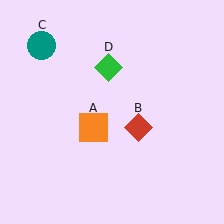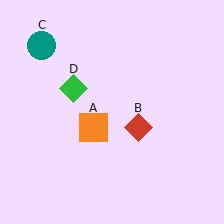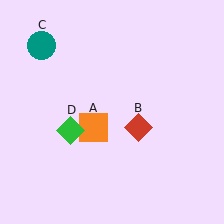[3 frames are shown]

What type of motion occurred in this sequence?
The green diamond (object D) rotated counterclockwise around the center of the scene.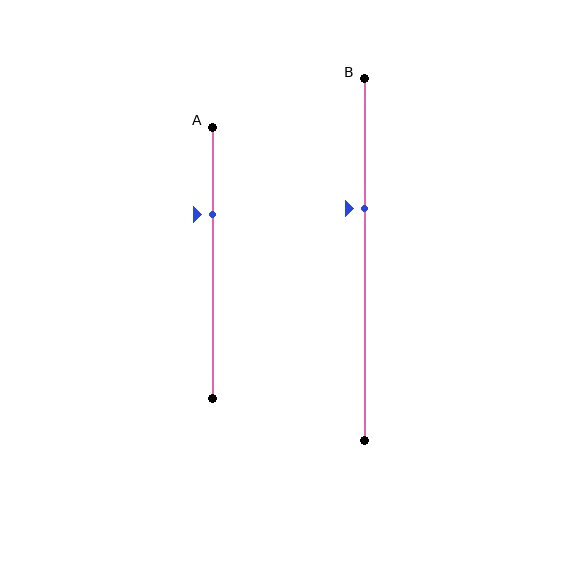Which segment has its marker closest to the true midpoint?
Segment B has its marker closest to the true midpoint.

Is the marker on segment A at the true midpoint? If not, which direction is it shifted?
No, the marker on segment A is shifted upward by about 18% of the segment length.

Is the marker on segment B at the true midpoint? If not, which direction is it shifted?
No, the marker on segment B is shifted upward by about 14% of the segment length.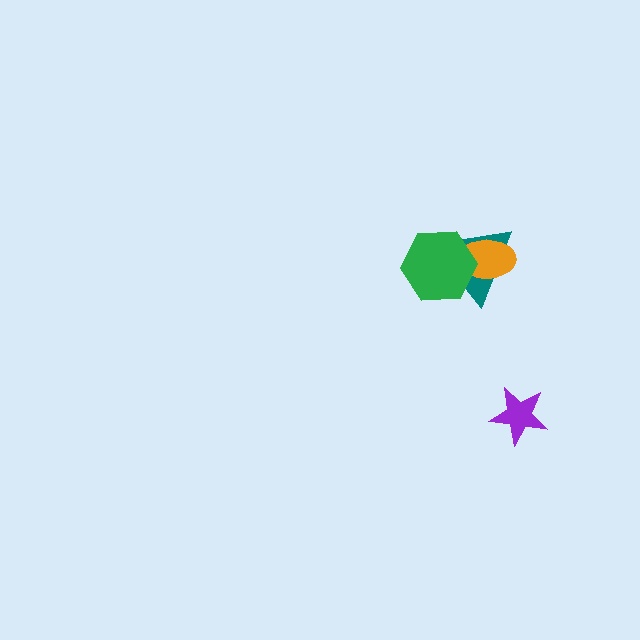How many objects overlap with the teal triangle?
2 objects overlap with the teal triangle.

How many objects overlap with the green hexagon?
2 objects overlap with the green hexagon.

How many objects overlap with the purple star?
0 objects overlap with the purple star.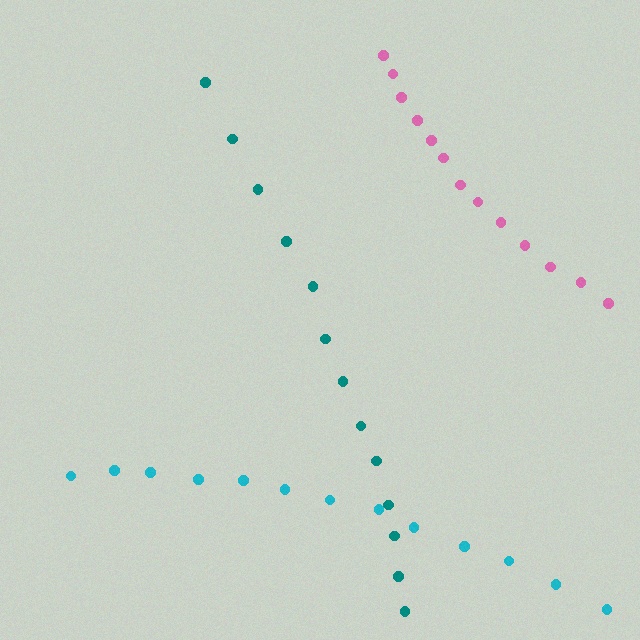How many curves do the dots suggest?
There are 3 distinct paths.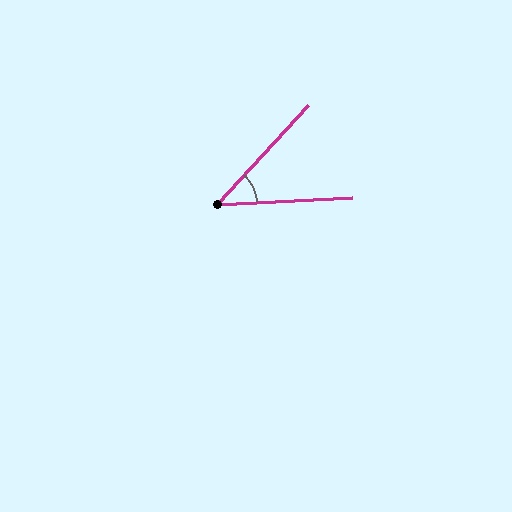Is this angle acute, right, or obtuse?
It is acute.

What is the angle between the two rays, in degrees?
Approximately 45 degrees.